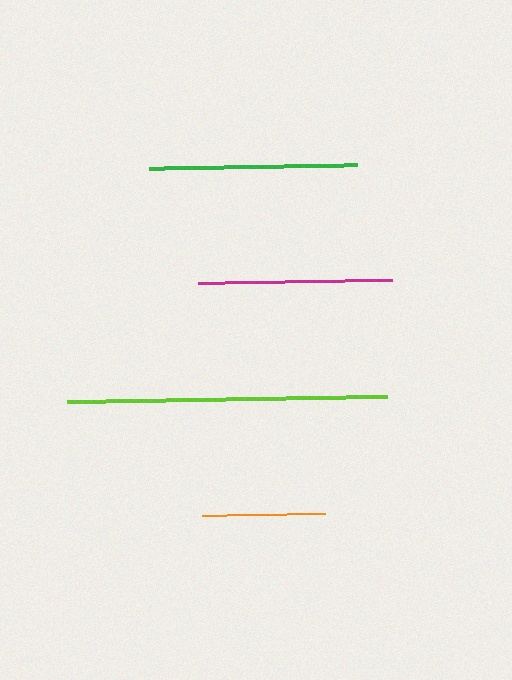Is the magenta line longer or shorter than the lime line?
The lime line is longer than the magenta line.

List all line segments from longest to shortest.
From longest to shortest: lime, green, magenta, orange.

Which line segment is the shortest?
The orange line is the shortest at approximately 123 pixels.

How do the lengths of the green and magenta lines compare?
The green and magenta lines are approximately the same length.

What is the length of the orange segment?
The orange segment is approximately 123 pixels long.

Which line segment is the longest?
The lime line is the longest at approximately 320 pixels.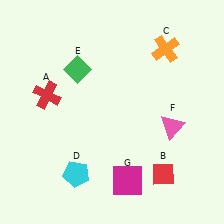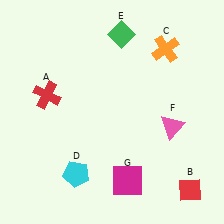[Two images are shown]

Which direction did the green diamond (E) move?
The green diamond (E) moved right.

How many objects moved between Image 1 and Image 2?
2 objects moved between the two images.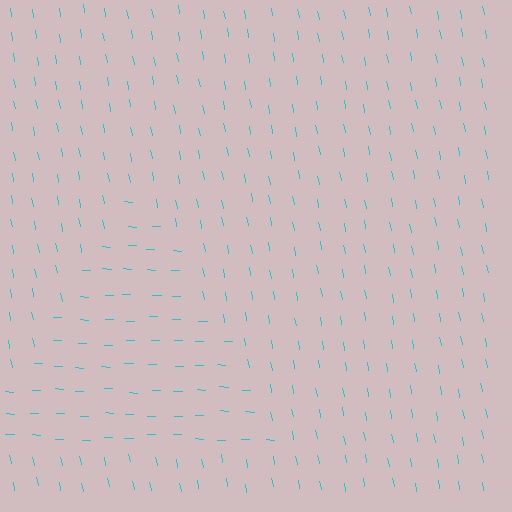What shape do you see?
I see a triangle.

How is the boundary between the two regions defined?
The boundary is defined purely by a change in line orientation (approximately 78 degrees difference). All lines are the same color and thickness.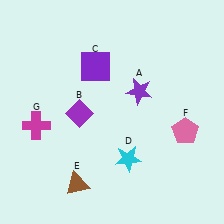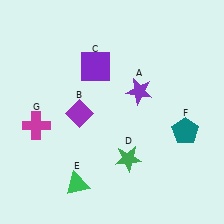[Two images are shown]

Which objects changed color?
D changed from cyan to green. E changed from brown to green. F changed from pink to teal.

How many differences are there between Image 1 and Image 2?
There are 3 differences between the two images.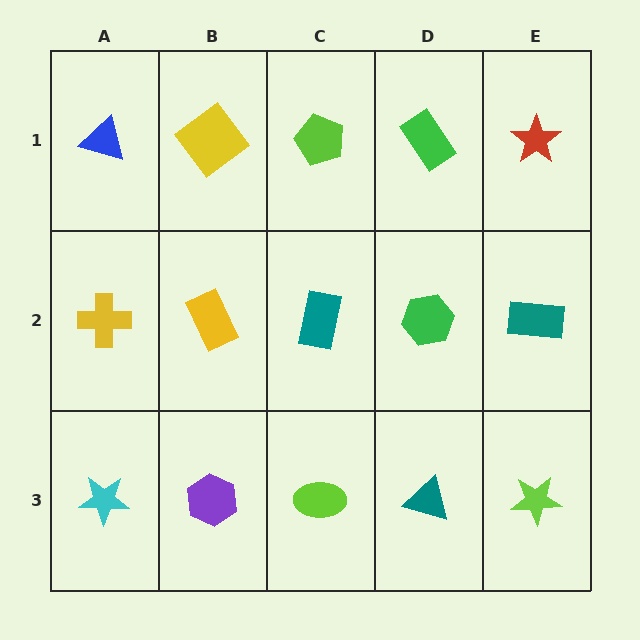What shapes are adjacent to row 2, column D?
A green rectangle (row 1, column D), a teal triangle (row 3, column D), a teal rectangle (row 2, column C), a teal rectangle (row 2, column E).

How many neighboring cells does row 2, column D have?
4.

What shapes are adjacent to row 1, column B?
A yellow rectangle (row 2, column B), a blue triangle (row 1, column A), a lime pentagon (row 1, column C).